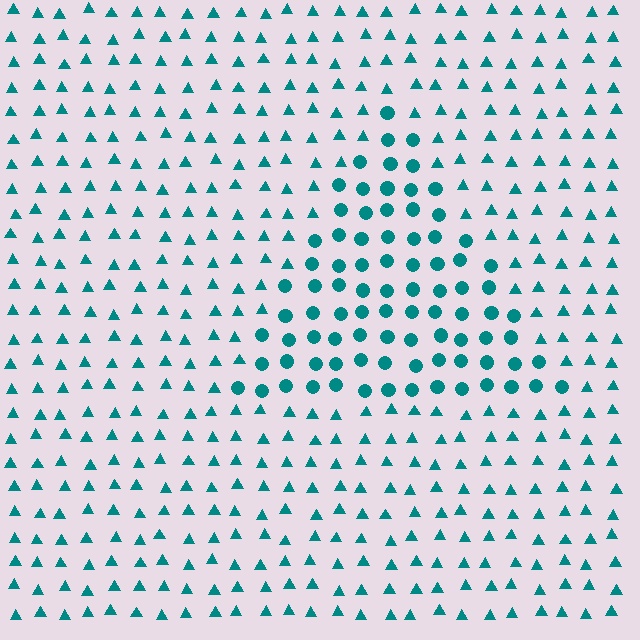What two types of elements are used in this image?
The image uses circles inside the triangle region and triangles outside it.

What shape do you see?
I see a triangle.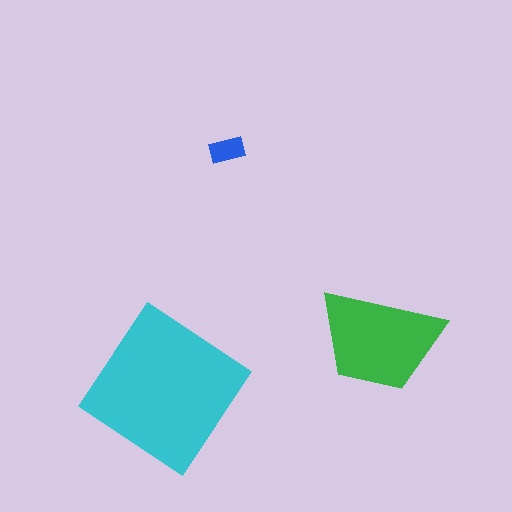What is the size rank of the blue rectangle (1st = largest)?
3rd.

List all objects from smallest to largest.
The blue rectangle, the green trapezoid, the cyan diamond.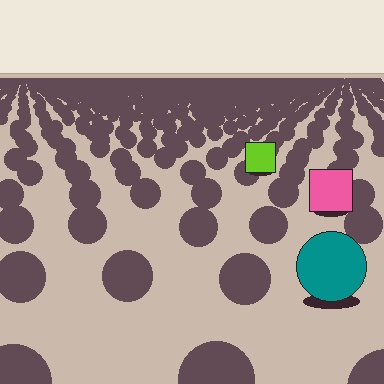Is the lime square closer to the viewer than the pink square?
No. The pink square is closer — you can tell from the texture gradient: the ground texture is coarser near it.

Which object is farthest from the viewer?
The lime square is farthest from the viewer. It appears smaller and the ground texture around it is denser.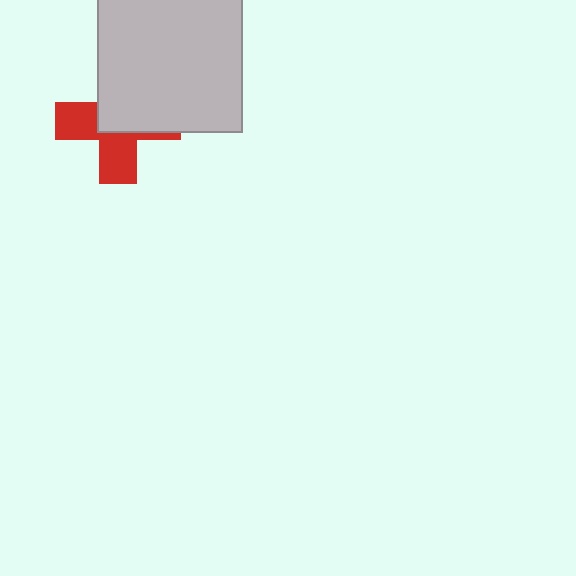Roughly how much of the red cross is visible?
About half of it is visible (roughly 46%).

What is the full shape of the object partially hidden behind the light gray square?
The partially hidden object is a red cross.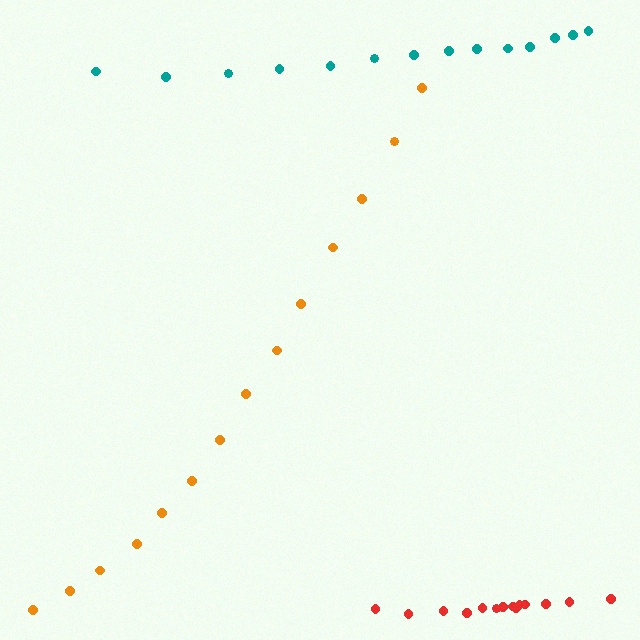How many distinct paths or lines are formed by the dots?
There are 3 distinct paths.